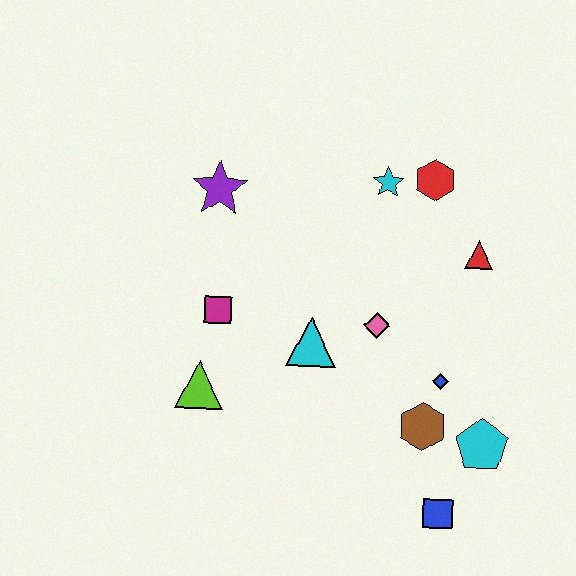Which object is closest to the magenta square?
The lime triangle is closest to the magenta square.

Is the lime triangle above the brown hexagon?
Yes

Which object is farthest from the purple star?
The blue square is farthest from the purple star.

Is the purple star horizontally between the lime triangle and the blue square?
Yes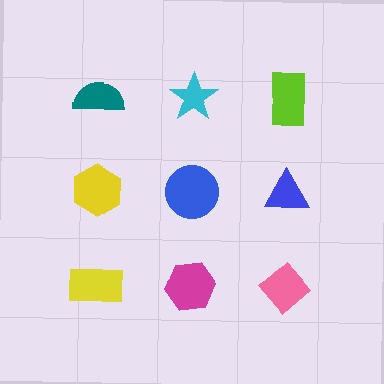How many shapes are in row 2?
3 shapes.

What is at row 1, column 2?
A cyan star.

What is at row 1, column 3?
A lime rectangle.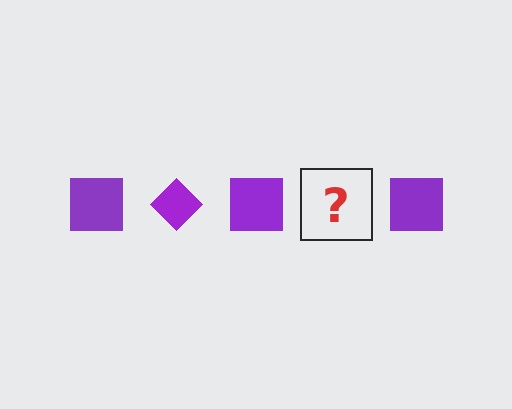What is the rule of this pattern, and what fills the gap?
The rule is that the pattern cycles through square, diamond shapes in purple. The gap should be filled with a purple diamond.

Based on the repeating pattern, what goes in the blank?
The blank should be a purple diamond.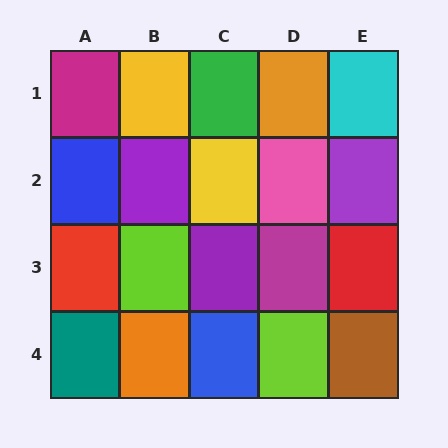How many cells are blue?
2 cells are blue.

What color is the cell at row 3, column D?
Magenta.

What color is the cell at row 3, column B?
Lime.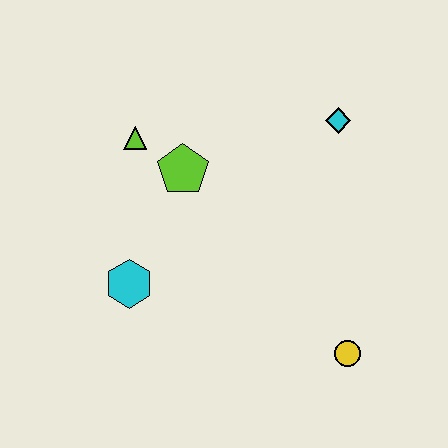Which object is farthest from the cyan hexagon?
The cyan diamond is farthest from the cyan hexagon.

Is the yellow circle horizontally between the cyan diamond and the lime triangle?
No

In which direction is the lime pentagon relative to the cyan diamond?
The lime pentagon is to the left of the cyan diamond.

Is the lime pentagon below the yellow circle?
No